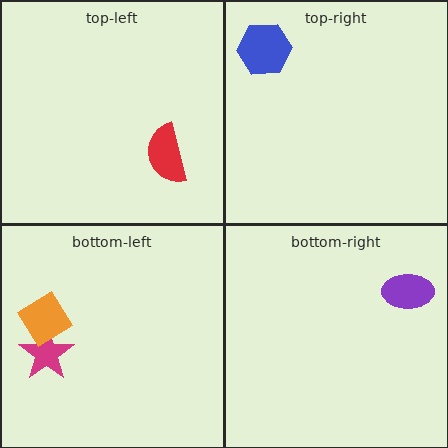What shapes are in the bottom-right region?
The purple ellipse.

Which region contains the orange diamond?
The bottom-left region.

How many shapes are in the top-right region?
1.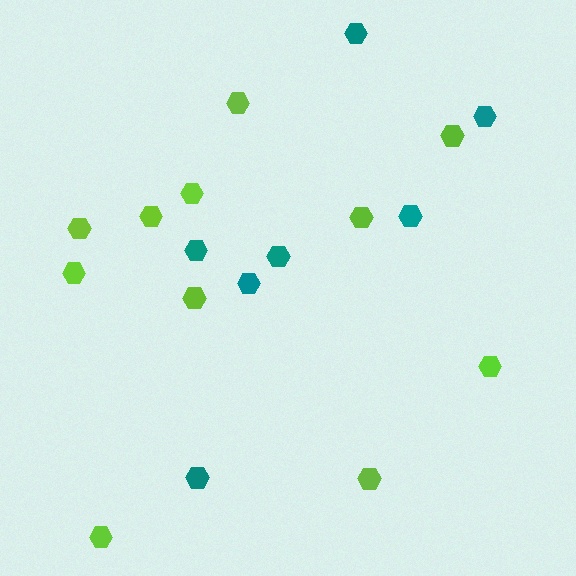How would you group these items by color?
There are 2 groups: one group of lime hexagons (11) and one group of teal hexagons (7).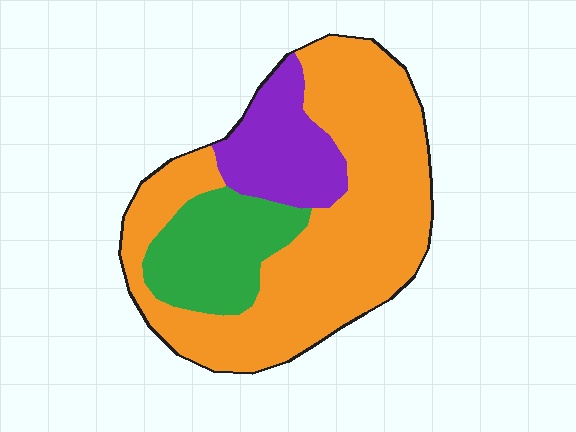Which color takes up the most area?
Orange, at roughly 65%.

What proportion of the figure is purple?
Purple covers roughly 15% of the figure.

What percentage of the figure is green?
Green takes up less than a quarter of the figure.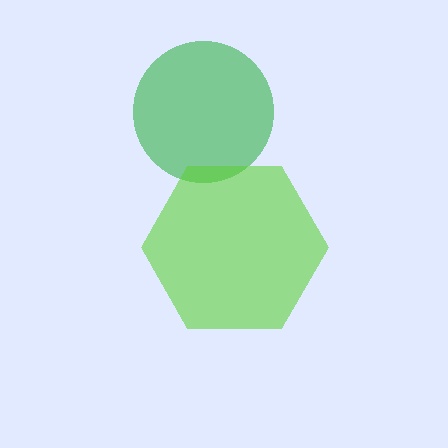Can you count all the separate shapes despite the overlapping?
Yes, there are 2 separate shapes.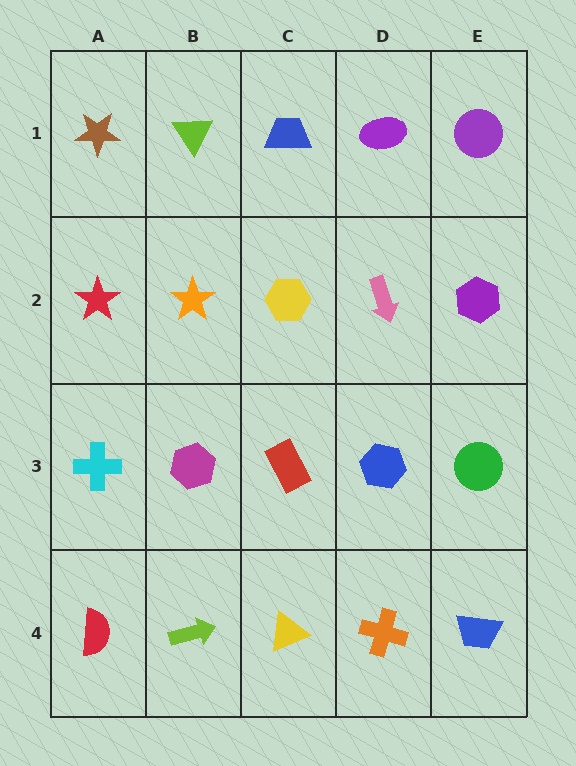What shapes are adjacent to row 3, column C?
A yellow hexagon (row 2, column C), a yellow triangle (row 4, column C), a magenta hexagon (row 3, column B), a blue hexagon (row 3, column D).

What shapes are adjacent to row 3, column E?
A purple hexagon (row 2, column E), a blue trapezoid (row 4, column E), a blue hexagon (row 3, column D).